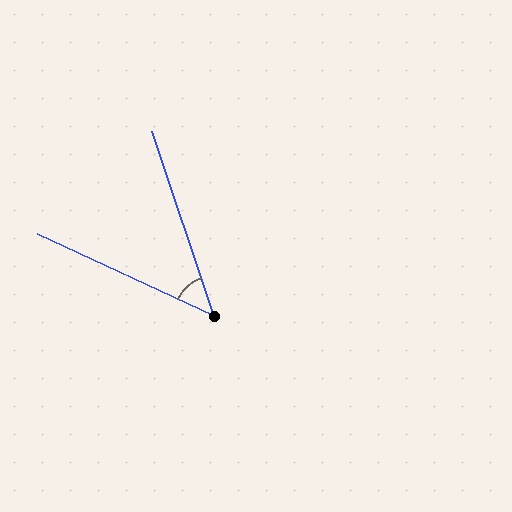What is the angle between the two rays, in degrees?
Approximately 47 degrees.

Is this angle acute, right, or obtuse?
It is acute.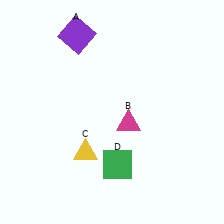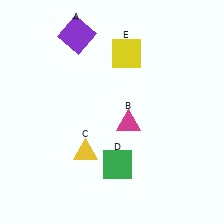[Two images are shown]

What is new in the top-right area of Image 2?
A yellow square (E) was added in the top-right area of Image 2.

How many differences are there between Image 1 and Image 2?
There is 1 difference between the two images.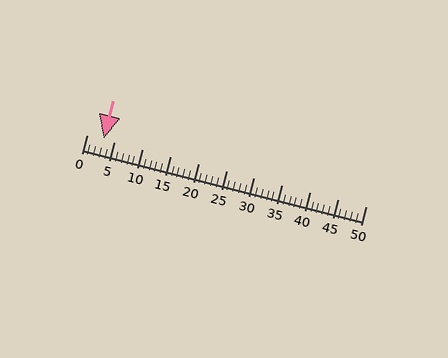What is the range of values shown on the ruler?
The ruler shows values from 0 to 50.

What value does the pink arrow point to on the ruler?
The pink arrow points to approximately 3.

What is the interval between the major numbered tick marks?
The major tick marks are spaced 5 units apart.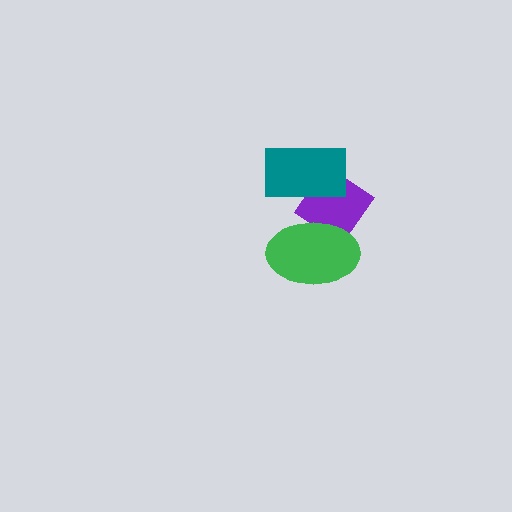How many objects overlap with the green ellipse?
1 object overlaps with the green ellipse.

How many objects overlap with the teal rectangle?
1 object overlaps with the teal rectangle.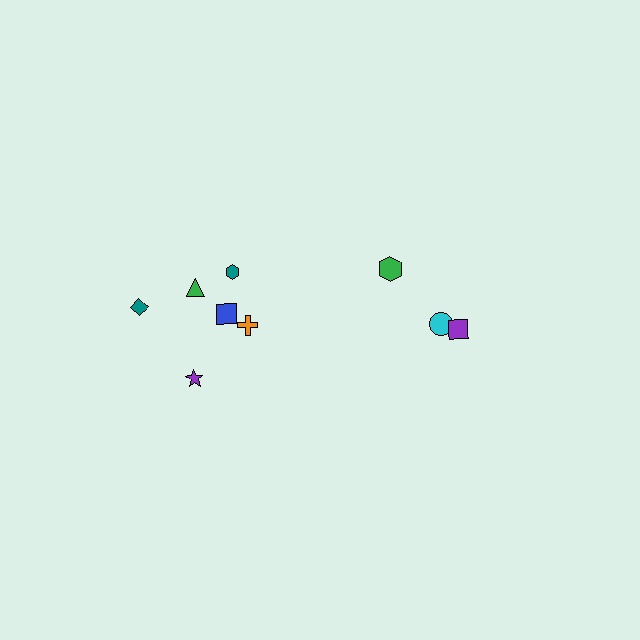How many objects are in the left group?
There are 6 objects.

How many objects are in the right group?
There are 3 objects.